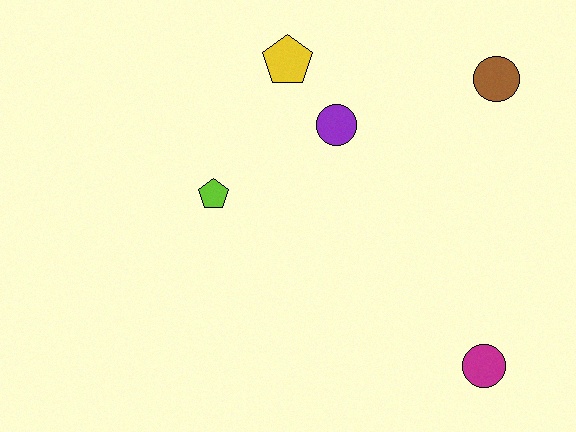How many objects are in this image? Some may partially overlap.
There are 5 objects.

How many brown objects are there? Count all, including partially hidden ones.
There is 1 brown object.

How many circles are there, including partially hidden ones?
There are 3 circles.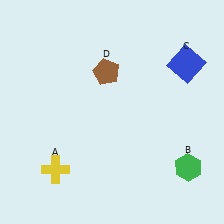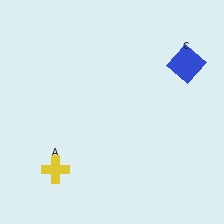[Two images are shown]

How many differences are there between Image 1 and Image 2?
There are 2 differences between the two images.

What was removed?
The brown pentagon (D), the green hexagon (B) were removed in Image 2.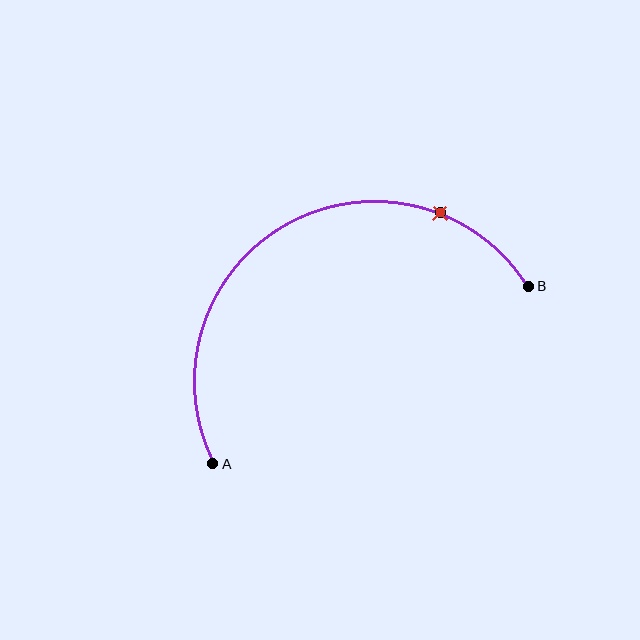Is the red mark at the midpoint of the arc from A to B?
No. The red mark lies on the arc but is closer to endpoint B. The arc midpoint would be at the point on the curve equidistant along the arc from both A and B.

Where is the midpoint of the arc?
The arc midpoint is the point on the curve farthest from the straight line joining A and B. It sits above that line.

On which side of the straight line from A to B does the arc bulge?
The arc bulges above the straight line connecting A and B.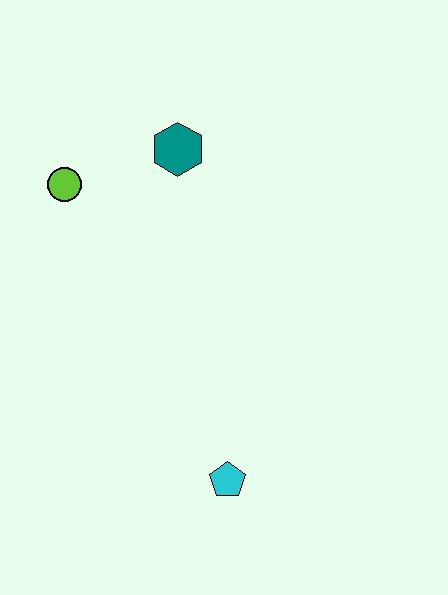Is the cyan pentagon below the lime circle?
Yes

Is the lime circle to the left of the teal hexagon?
Yes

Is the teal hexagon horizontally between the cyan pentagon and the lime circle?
Yes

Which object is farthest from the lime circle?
The cyan pentagon is farthest from the lime circle.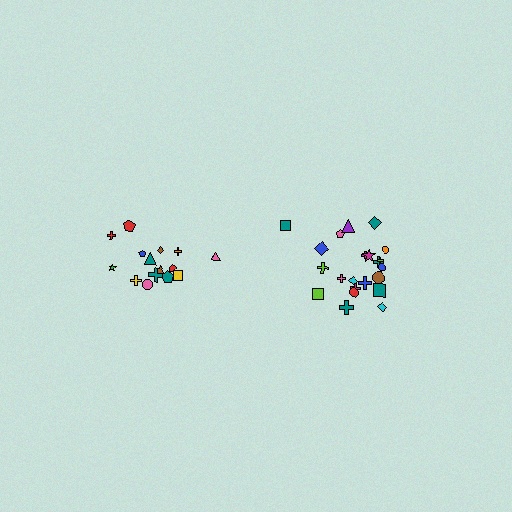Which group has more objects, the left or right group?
The right group.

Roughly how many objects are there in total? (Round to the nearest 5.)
Roughly 35 objects in total.